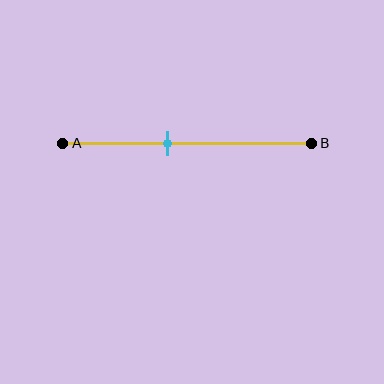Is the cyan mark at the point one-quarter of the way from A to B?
No, the mark is at about 40% from A, not at the 25% one-quarter point.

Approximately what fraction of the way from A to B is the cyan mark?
The cyan mark is approximately 40% of the way from A to B.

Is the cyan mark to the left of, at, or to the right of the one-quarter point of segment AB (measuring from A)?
The cyan mark is to the right of the one-quarter point of segment AB.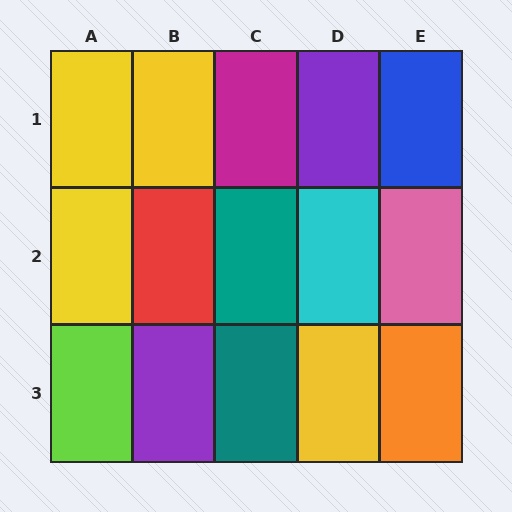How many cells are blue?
1 cell is blue.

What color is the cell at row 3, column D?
Yellow.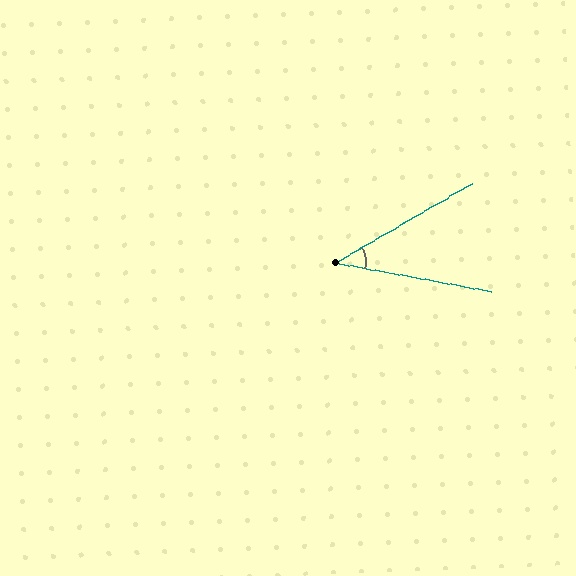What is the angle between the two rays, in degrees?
Approximately 41 degrees.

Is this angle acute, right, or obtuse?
It is acute.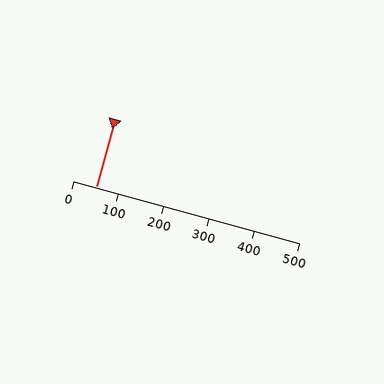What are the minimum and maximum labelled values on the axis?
The axis runs from 0 to 500.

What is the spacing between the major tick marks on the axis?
The major ticks are spaced 100 apart.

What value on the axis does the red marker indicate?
The marker indicates approximately 50.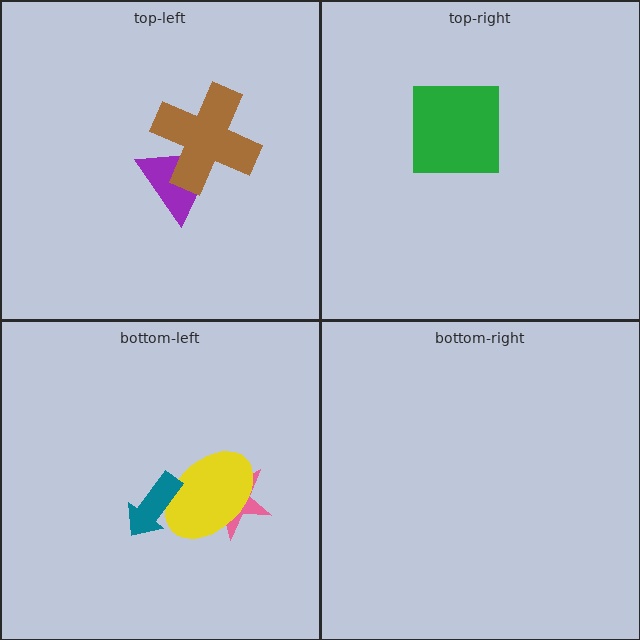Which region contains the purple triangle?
The top-left region.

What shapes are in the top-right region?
The green square.